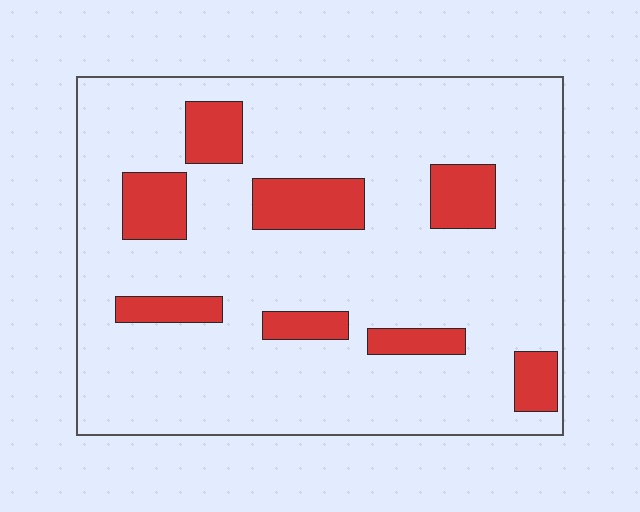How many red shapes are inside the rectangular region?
8.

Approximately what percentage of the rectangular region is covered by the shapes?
Approximately 15%.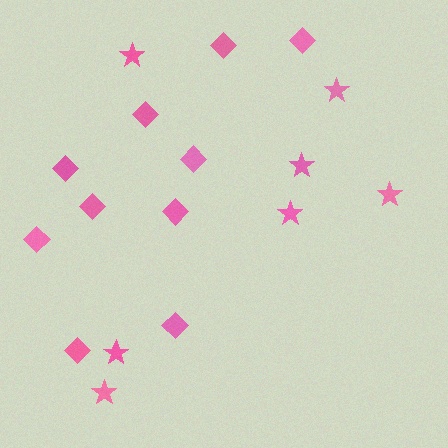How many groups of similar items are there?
There are 2 groups: one group of stars (7) and one group of diamonds (10).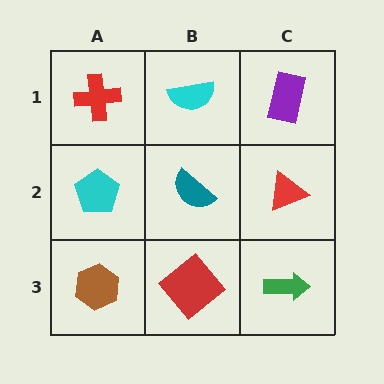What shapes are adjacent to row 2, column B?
A cyan semicircle (row 1, column B), a red diamond (row 3, column B), a cyan pentagon (row 2, column A), a red triangle (row 2, column C).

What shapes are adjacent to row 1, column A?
A cyan pentagon (row 2, column A), a cyan semicircle (row 1, column B).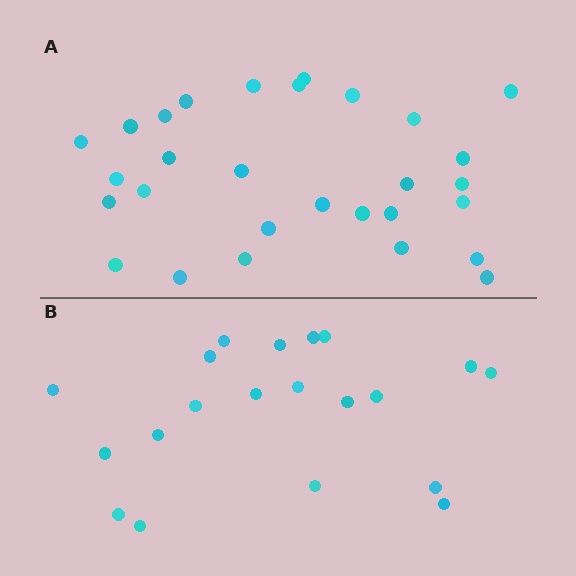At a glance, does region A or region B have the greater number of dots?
Region A (the top region) has more dots.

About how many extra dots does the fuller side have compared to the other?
Region A has roughly 8 or so more dots than region B.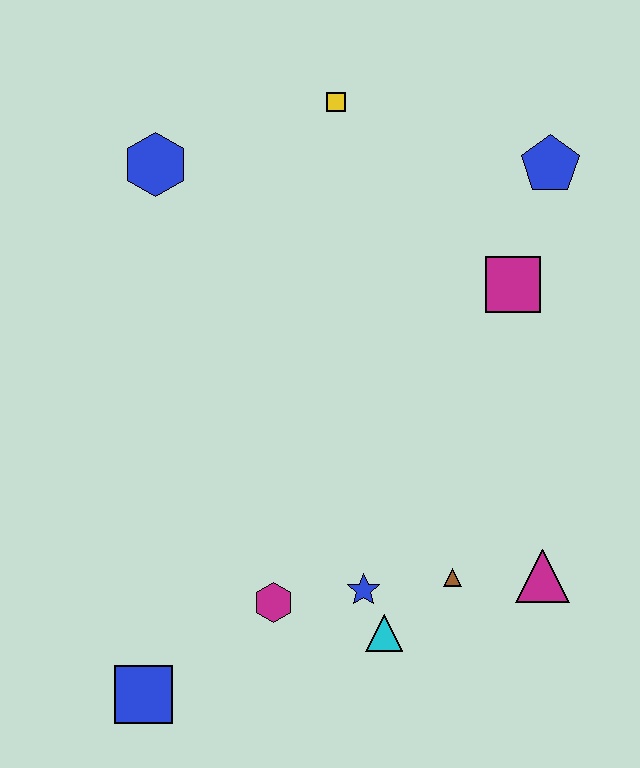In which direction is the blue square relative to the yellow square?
The blue square is below the yellow square.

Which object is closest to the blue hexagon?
The yellow square is closest to the blue hexagon.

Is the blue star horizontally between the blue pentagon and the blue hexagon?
Yes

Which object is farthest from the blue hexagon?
The magenta triangle is farthest from the blue hexagon.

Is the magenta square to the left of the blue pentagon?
Yes